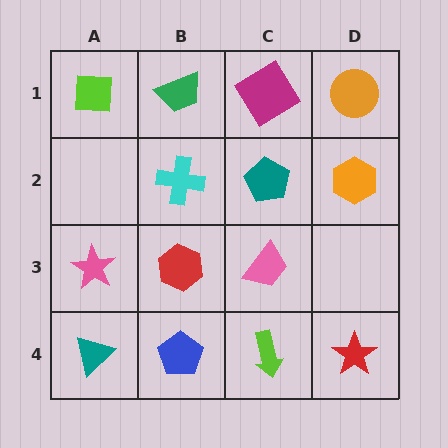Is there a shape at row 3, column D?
No, that cell is empty.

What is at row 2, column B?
A cyan cross.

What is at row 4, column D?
A red star.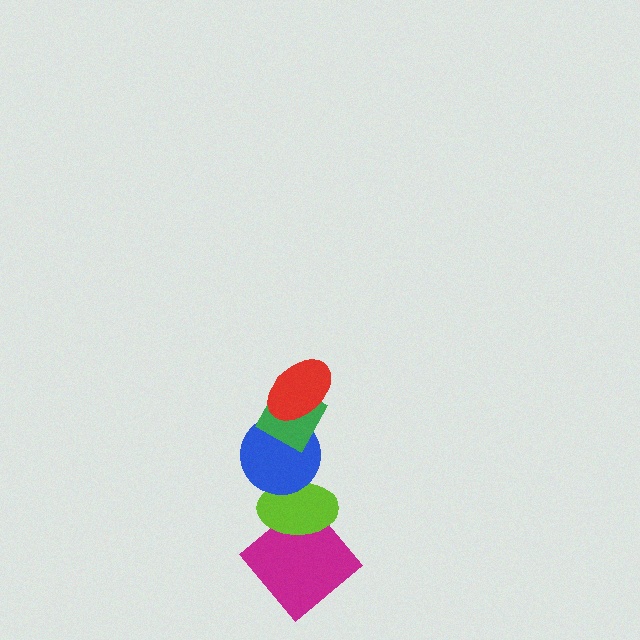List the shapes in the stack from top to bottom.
From top to bottom: the red ellipse, the green diamond, the blue circle, the lime ellipse, the magenta diamond.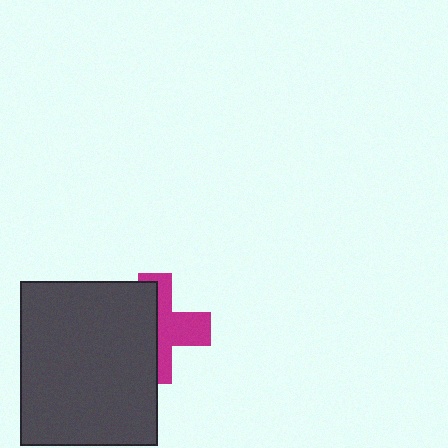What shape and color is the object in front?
The object in front is a dark gray rectangle.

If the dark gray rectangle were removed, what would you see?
You would see the complete magenta cross.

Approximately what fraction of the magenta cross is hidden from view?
Roughly 52% of the magenta cross is hidden behind the dark gray rectangle.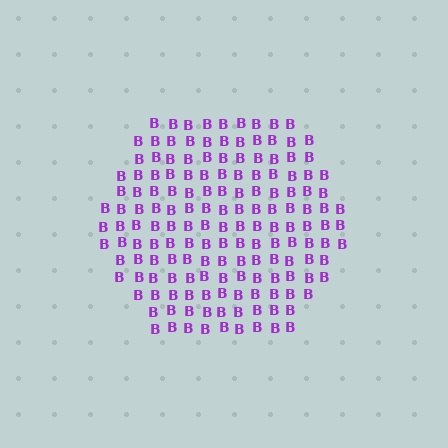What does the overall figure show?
The overall figure shows a hexagon.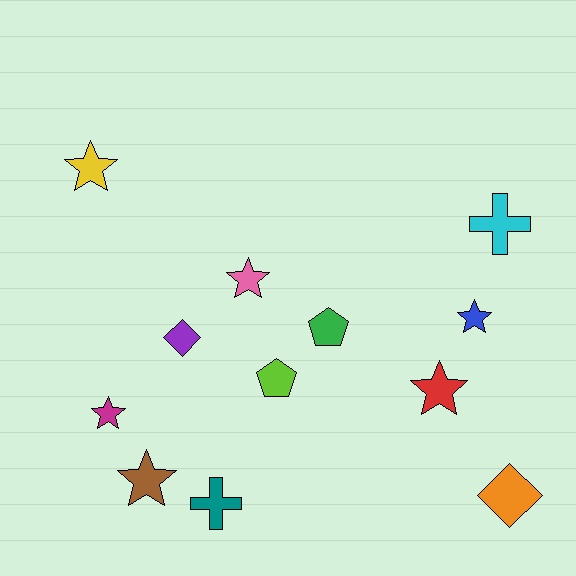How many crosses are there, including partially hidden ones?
There are 2 crosses.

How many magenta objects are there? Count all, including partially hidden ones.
There is 1 magenta object.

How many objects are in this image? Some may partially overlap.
There are 12 objects.